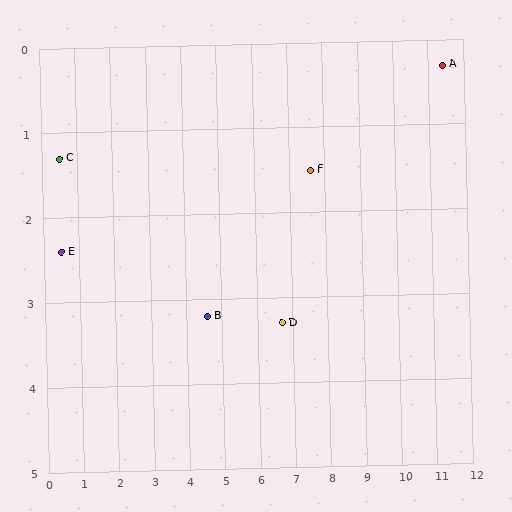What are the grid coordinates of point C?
Point C is at approximately (0.5, 1.3).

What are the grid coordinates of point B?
Point B is at approximately (4.6, 3.2).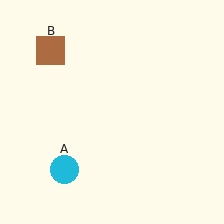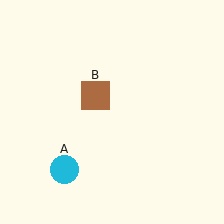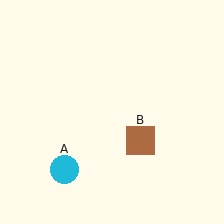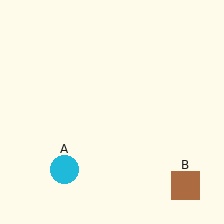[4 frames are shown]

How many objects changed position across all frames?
1 object changed position: brown square (object B).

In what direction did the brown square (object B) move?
The brown square (object B) moved down and to the right.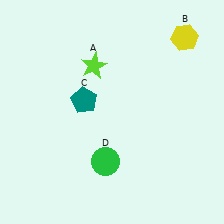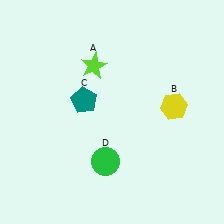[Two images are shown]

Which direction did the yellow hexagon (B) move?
The yellow hexagon (B) moved down.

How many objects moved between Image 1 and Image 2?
1 object moved between the two images.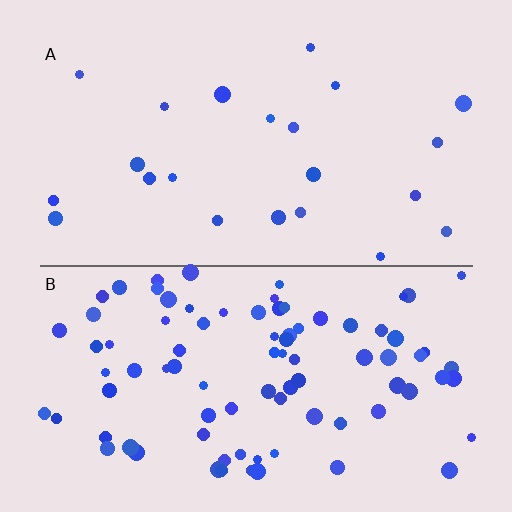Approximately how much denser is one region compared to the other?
Approximately 4.0× — region B over region A.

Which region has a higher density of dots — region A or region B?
B (the bottom).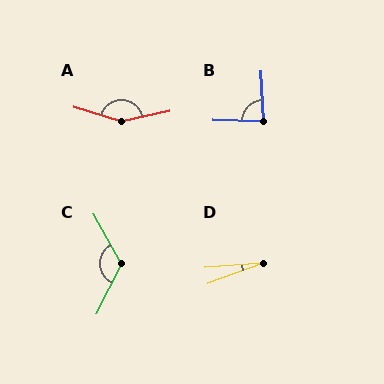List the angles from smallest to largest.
D (15°), B (86°), C (124°), A (150°).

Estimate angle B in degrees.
Approximately 86 degrees.